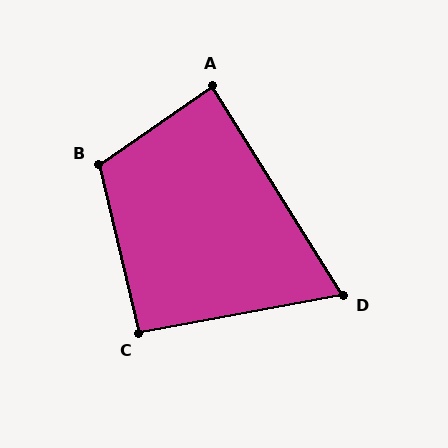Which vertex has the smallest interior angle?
D, at approximately 69 degrees.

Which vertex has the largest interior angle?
B, at approximately 111 degrees.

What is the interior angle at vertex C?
Approximately 93 degrees (approximately right).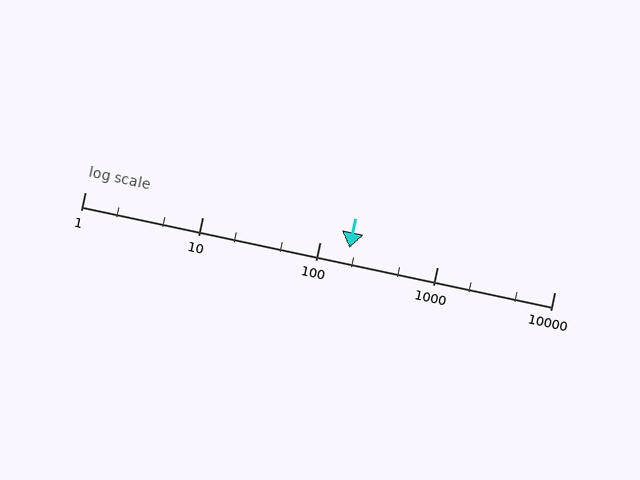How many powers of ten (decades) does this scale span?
The scale spans 4 decades, from 1 to 10000.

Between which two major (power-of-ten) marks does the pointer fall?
The pointer is between 100 and 1000.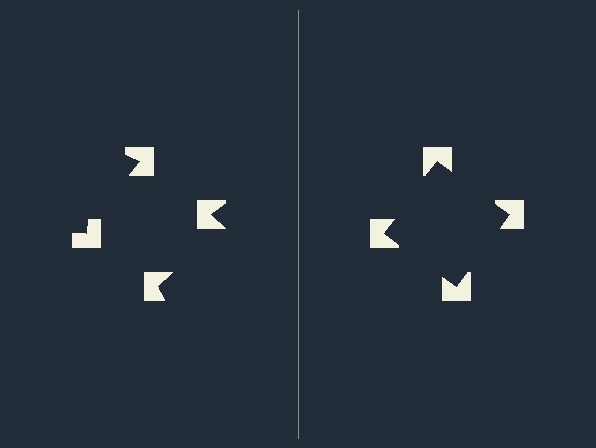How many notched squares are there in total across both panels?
8 — 4 on each side.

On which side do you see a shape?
An illusory square appears on the right side. On the left side the wedge cuts are rotated, so no coherent shape forms.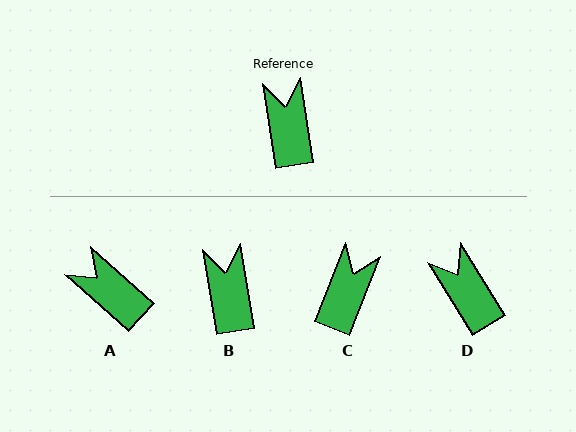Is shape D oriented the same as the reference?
No, it is off by about 22 degrees.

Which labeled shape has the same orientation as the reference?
B.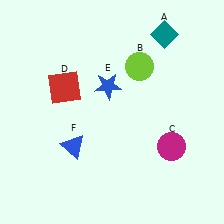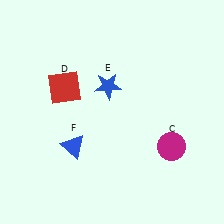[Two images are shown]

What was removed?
The lime circle (B), the teal diamond (A) were removed in Image 2.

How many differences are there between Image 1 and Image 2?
There are 2 differences between the two images.